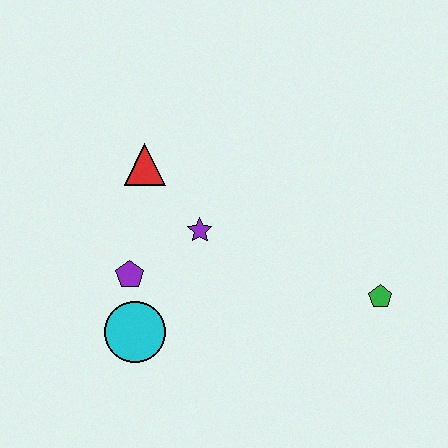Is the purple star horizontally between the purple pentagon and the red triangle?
No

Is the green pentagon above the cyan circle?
Yes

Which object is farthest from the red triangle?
The green pentagon is farthest from the red triangle.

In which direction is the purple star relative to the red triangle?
The purple star is below the red triangle.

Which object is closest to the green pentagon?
The purple star is closest to the green pentagon.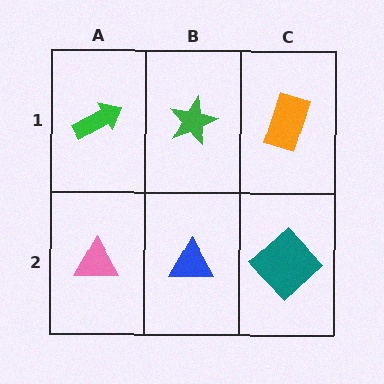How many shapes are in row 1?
3 shapes.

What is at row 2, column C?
A teal diamond.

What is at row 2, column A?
A pink triangle.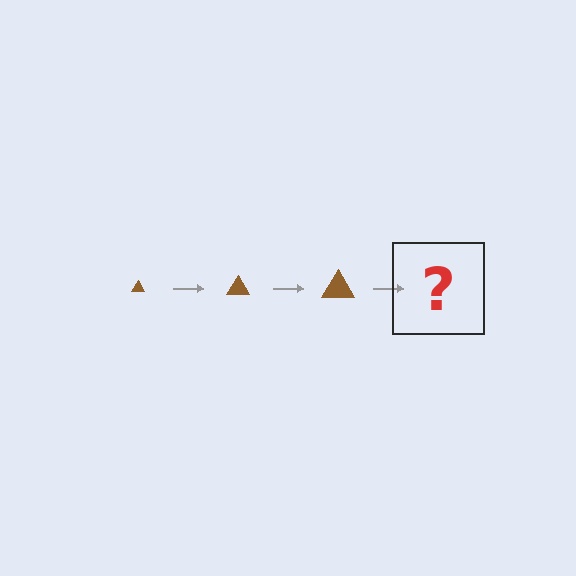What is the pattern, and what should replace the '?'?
The pattern is that the triangle gets progressively larger each step. The '?' should be a brown triangle, larger than the previous one.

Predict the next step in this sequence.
The next step is a brown triangle, larger than the previous one.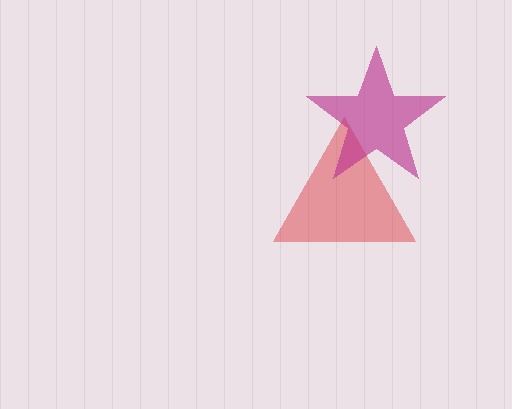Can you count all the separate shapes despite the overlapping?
Yes, there are 2 separate shapes.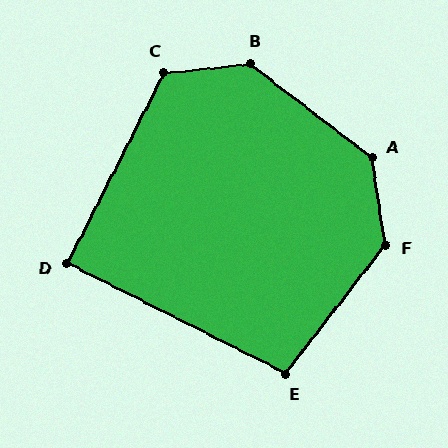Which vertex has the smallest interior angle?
D, at approximately 90 degrees.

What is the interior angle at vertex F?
Approximately 134 degrees (obtuse).